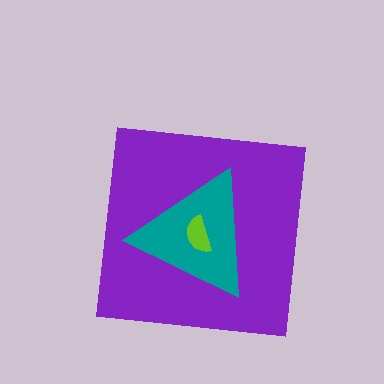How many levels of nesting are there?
3.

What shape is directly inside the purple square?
The teal triangle.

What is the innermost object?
The lime semicircle.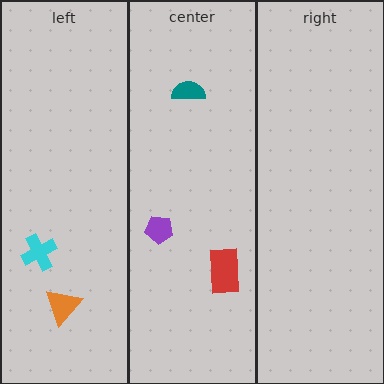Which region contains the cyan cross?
The left region.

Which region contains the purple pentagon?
The center region.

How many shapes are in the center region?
3.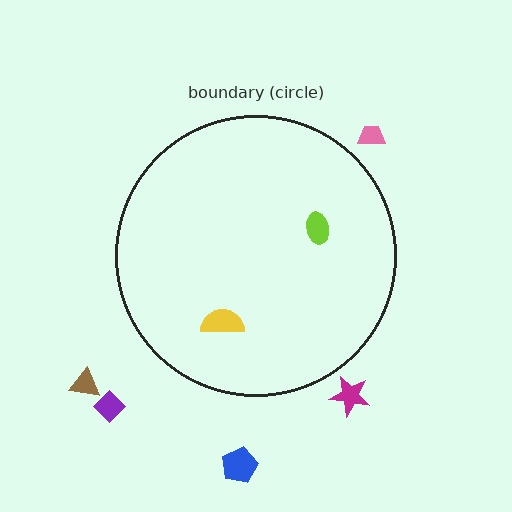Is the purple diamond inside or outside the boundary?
Outside.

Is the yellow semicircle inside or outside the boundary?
Inside.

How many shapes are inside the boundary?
2 inside, 5 outside.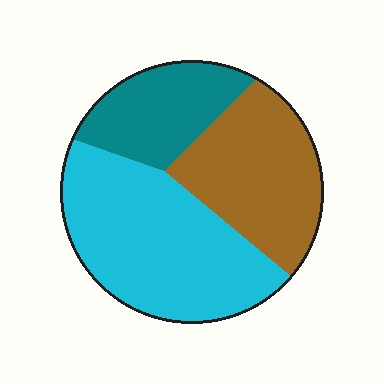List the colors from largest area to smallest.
From largest to smallest: cyan, brown, teal.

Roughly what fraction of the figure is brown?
Brown covers around 30% of the figure.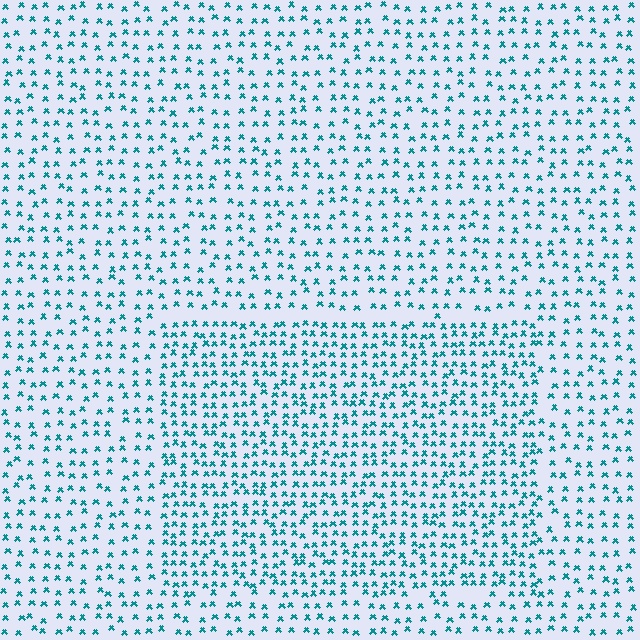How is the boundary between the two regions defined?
The boundary is defined by a change in element density (approximately 1.7x ratio). All elements are the same color, size, and shape.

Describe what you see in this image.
The image contains small teal elements arranged at two different densities. A rectangle-shaped region is visible where the elements are more densely packed than the surrounding area.